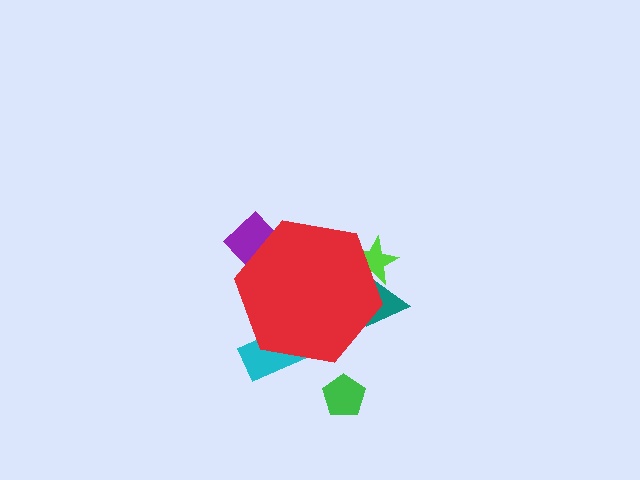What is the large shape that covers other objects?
A red hexagon.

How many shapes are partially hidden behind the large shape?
4 shapes are partially hidden.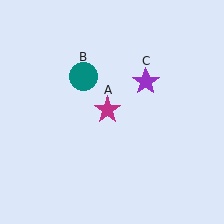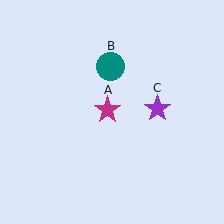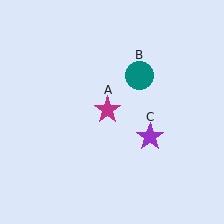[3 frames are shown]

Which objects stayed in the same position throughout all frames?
Magenta star (object A) remained stationary.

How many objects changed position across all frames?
2 objects changed position: teal circle (object B), purple star (object C).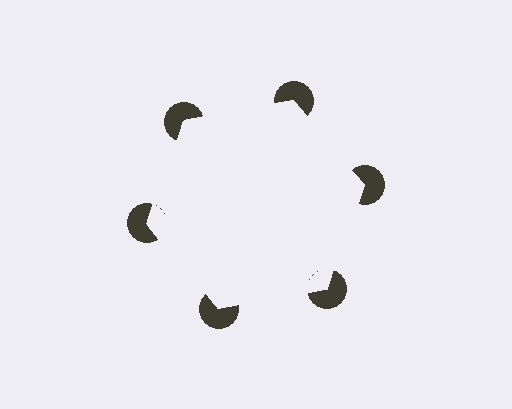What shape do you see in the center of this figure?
An illusory hexagon — its edges are inferred from the aligned wedge cuts in the pac-man discs, not physically drawn.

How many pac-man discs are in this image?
There are 6 — one at each vertex of the illusory hexagon.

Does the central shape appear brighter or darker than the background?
It typically appears slightly brighter than the background, even though no actual brightness change is drawn.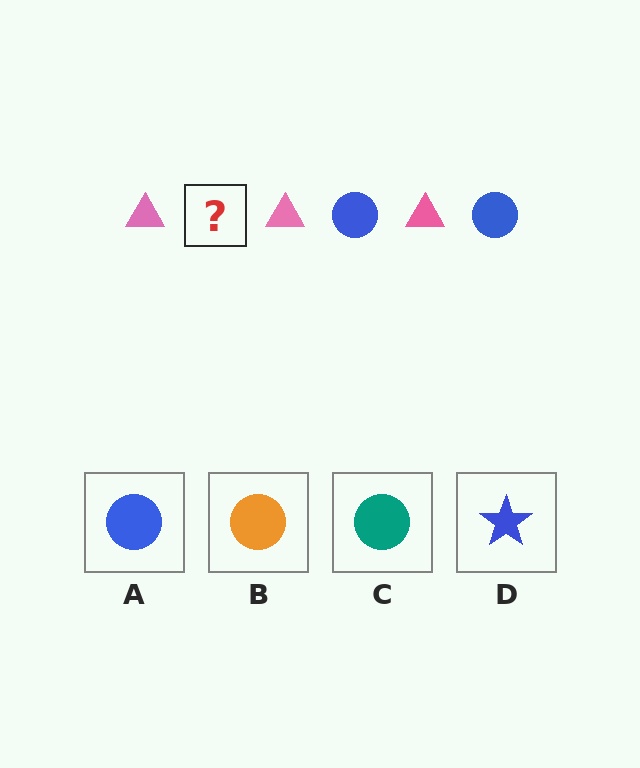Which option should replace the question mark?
Option A.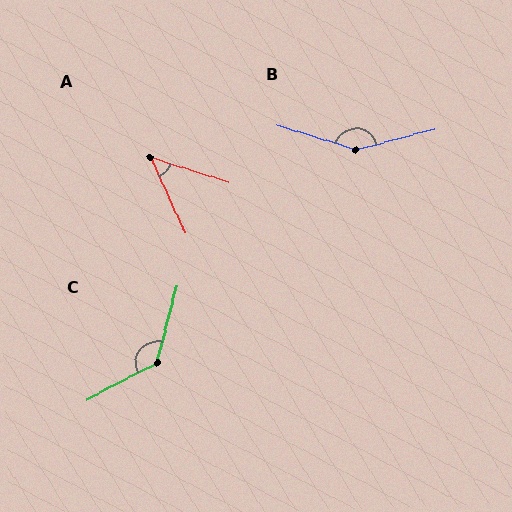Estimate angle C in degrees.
Approximately 132 degrees.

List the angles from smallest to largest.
A (48°), C (132°), B (148°).